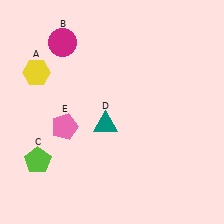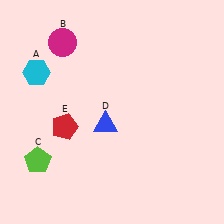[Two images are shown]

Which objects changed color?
A changed from yellow to cyan. D changed from teal to blue. E changed from pink to red.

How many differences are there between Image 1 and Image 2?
There are 3 differences between the two images.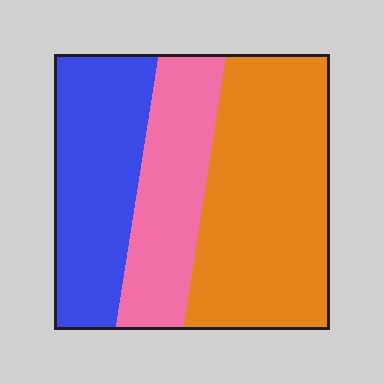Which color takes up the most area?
Orange, at roughly 45%.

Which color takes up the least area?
Pink, at roughly 25%.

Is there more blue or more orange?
Orange.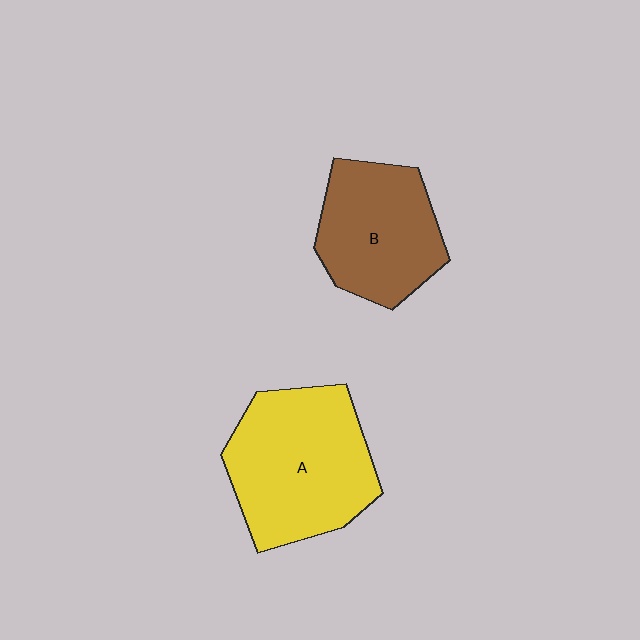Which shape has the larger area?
Shape A (yellow).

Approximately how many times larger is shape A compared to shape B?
Approximately 1.3 times.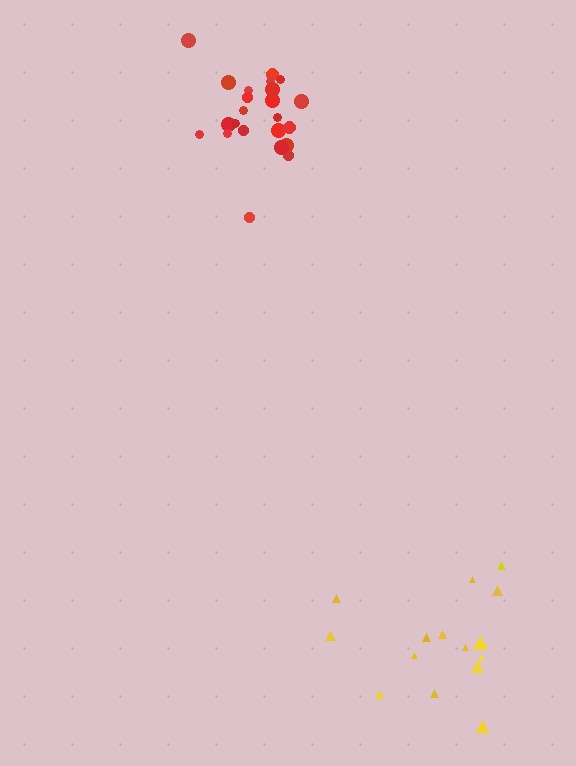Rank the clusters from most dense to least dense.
red, yellow.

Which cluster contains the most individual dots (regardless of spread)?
Red (23).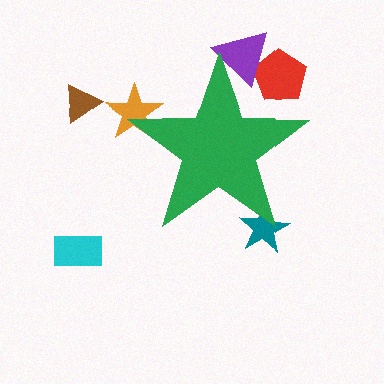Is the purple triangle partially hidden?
Yes, the purple triangle is partially hidden behind the green star.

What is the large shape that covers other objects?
A green star.